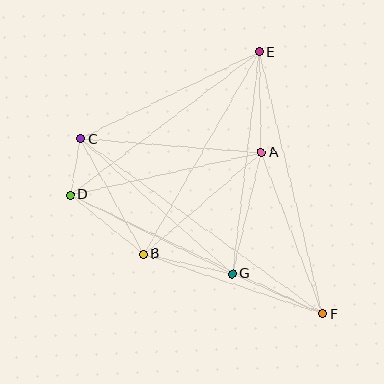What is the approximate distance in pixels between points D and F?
The distance between D and F is approximately 279 pixels.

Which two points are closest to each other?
Points C and D are closest to each other.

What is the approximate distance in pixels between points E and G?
The distance between E and G is approximately 223 pixels.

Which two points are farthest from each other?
Points C and F are farthest from each other.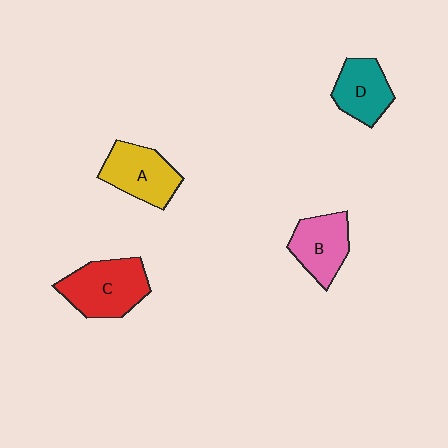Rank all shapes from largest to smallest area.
From largest to smallest: C (red), A (yellow), B (pink), D (teal).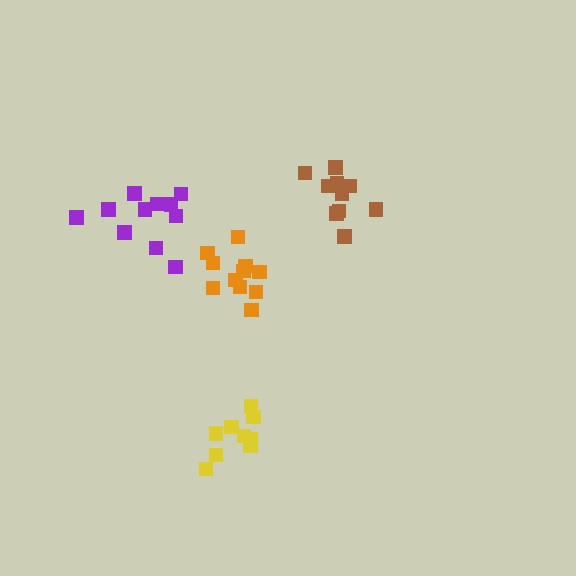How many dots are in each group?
Group 1: 11 dots, Group 2: 9 dots, Group 3: 11 dots, Group 4: 10 dots (41 total).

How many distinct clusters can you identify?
There are 4 distinct clusters.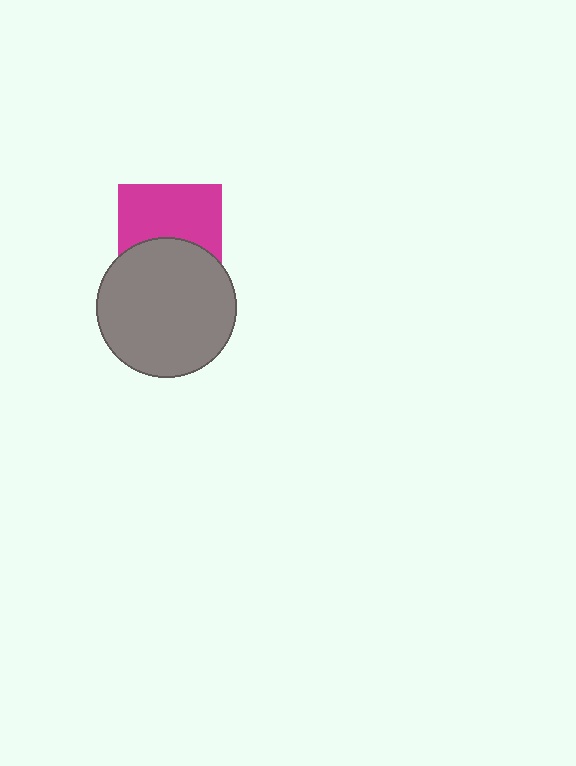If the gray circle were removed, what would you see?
You would see the complete magenta square.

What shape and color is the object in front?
The object in front is a gray circle.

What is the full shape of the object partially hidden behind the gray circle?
The partially hidden object is a magenta square.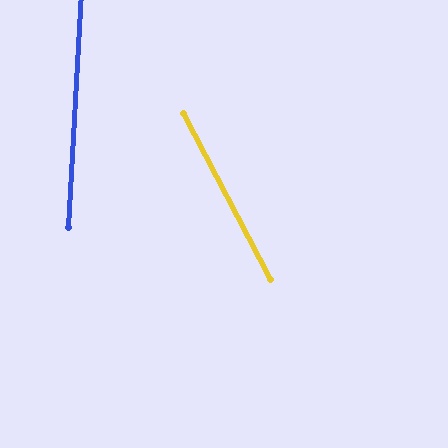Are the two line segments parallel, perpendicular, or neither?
Neither parallel nor perpendicular — they differ by about 31°.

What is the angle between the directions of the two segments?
Approximately 31 degrees.